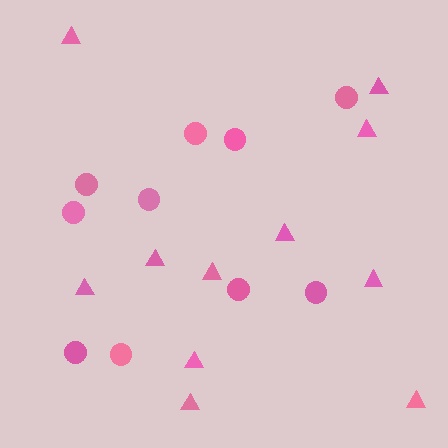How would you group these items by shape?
There are 2 groups: one group of circles (10) and one group of triangles (11).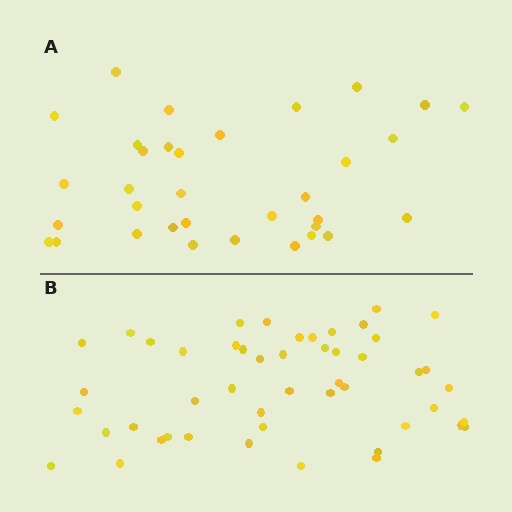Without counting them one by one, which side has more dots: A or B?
Region B (the bottom region) has more dots.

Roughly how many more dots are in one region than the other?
Region B has approximately 15 more dots than region A.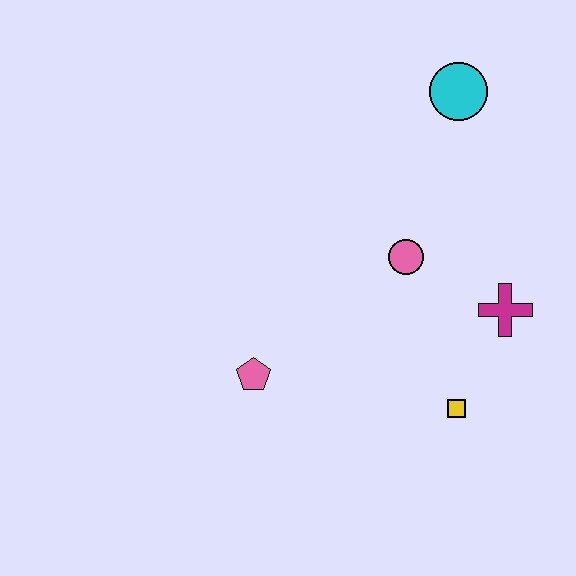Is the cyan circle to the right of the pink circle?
Yes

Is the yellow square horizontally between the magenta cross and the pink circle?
Yes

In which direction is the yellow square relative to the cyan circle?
The yellow square is below the cyan circle.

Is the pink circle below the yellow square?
No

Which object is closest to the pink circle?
The magenta cross is closest to the pink circle.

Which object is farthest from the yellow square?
The cyan circle is farthest from the yellow square.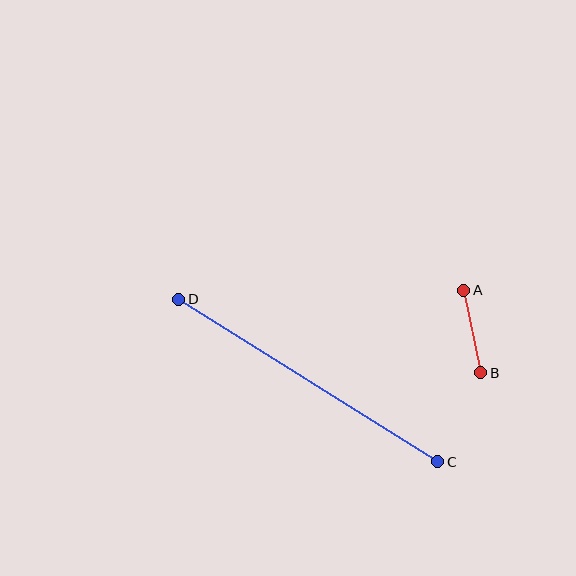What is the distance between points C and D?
The distance is approximately 306 pixels.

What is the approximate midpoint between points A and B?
The midpoint is at approximately (472, 332) pixels.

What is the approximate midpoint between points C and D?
The midpoint is at approximately (308, 381) pixels.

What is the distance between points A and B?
The distance is approximately 84 pixels.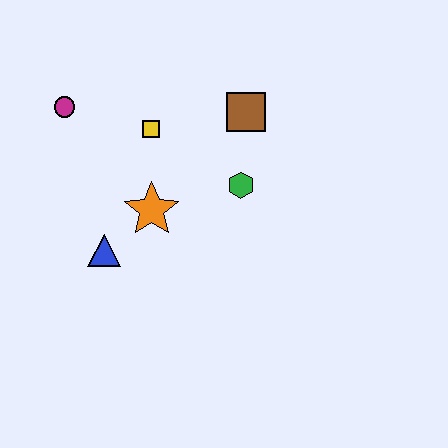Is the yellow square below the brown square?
Yes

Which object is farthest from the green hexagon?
The magenta circle is farthest from the green hexagon.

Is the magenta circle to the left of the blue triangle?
Yes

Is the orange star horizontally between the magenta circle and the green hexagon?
Yes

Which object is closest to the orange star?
The blue triangle is closest to the orange star.